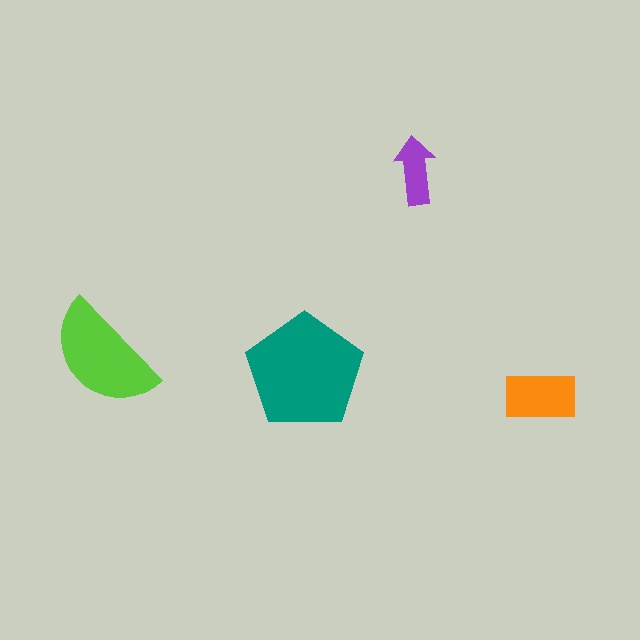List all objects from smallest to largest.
The purple arrow, the orange rectangle, the lime semicircle, the teal pentagon.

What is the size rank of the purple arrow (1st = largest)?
4th.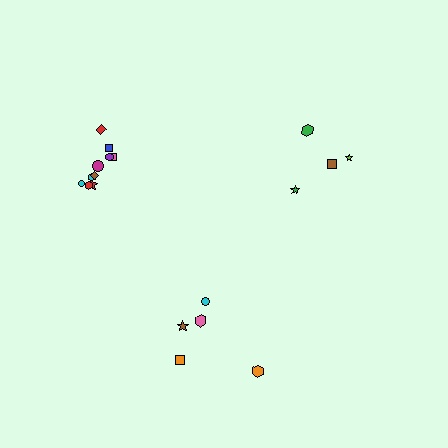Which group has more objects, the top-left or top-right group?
The top-left group.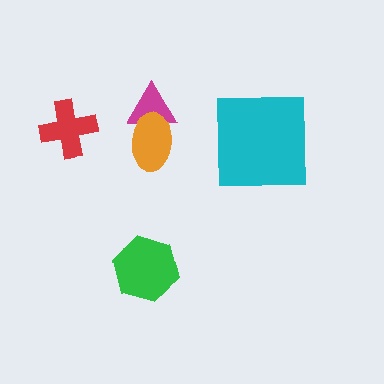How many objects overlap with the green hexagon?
0 objects overlap with the green hexagon.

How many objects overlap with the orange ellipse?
1 object overlaps with the orange ellipse.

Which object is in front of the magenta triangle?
The orange ellipse is in front of the magenta triangle.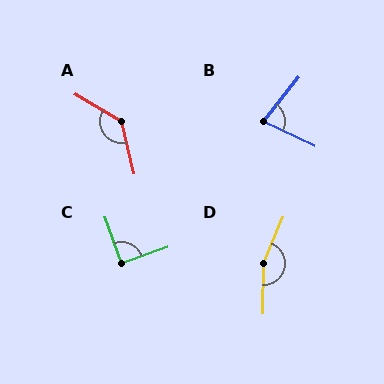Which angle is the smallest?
B, at approximately 77 degrees.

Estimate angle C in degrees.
Approximately 90 degrees.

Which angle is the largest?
D, at approximately 158 degrees.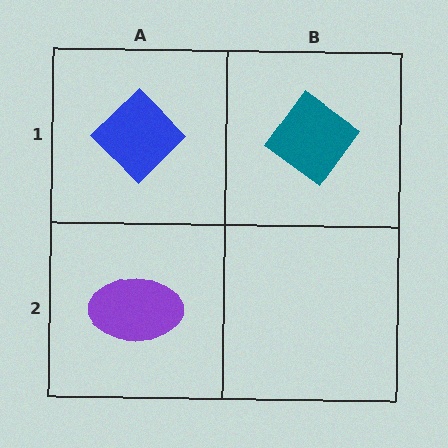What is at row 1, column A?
A blue diamond.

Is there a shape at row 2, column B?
No, that cell is empty.